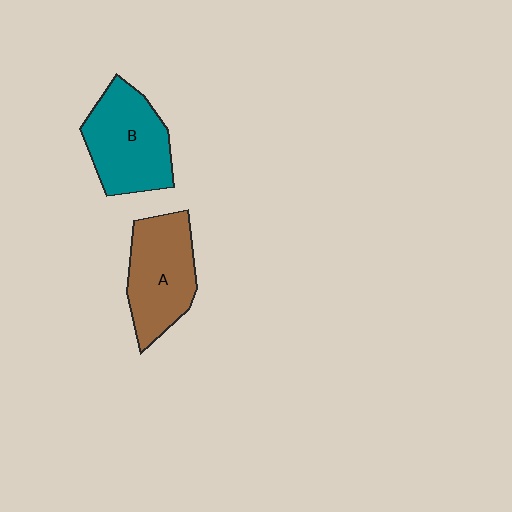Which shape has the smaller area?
Shape A (brown).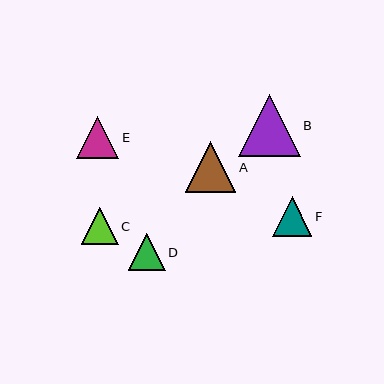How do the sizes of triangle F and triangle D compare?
Triangle F and triangle D are approximately the same size.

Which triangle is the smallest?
Triangle C is the smallest with a size of approximately 37 pixels.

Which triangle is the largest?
Triangle B is the largest with a size of approximately 61 pixels.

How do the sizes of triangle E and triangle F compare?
Triangle E and triangle F are approximately the same size.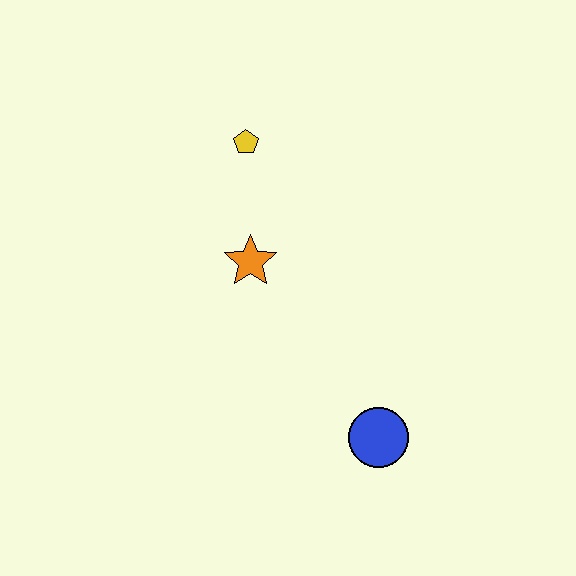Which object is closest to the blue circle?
The orange star is closest to the blue circle.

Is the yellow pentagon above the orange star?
Yes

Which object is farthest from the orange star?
The blue circle is farthest from the orange star.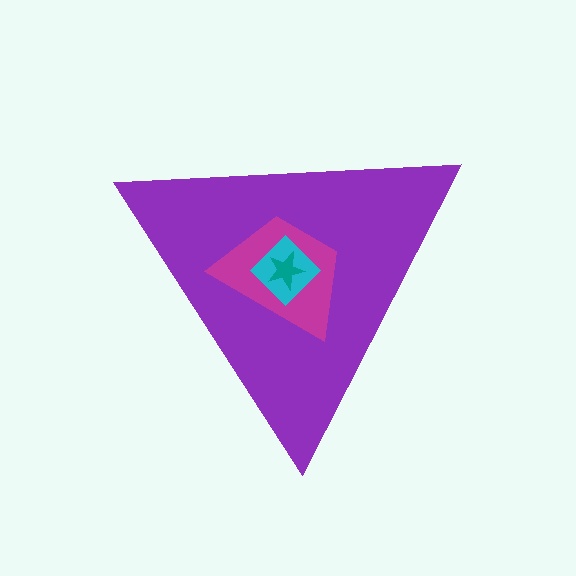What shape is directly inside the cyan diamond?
The teal star.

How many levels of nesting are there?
4.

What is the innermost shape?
The teal star.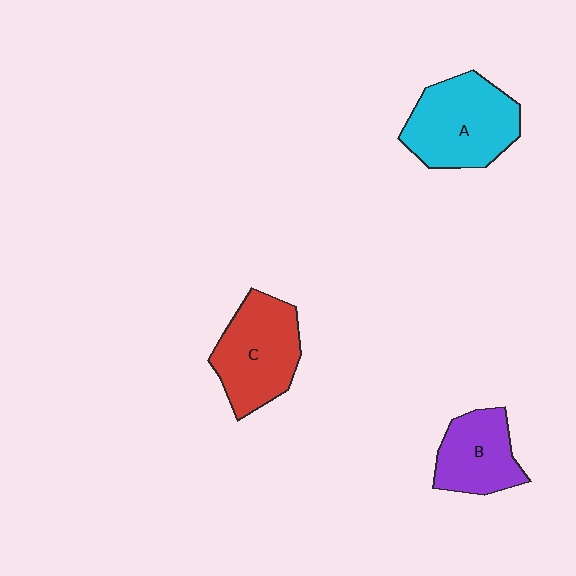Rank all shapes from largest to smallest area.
From largest to smallest: A (cyan), C (red), B (purple).